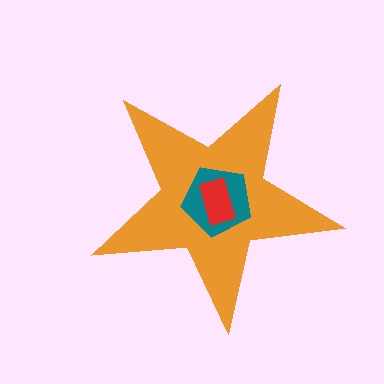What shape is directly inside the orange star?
The teal pentagon.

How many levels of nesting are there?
3.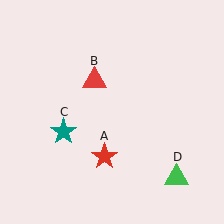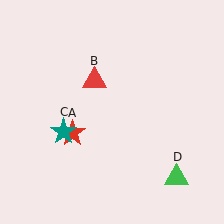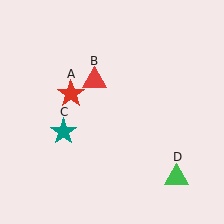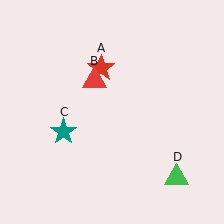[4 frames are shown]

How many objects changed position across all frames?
1 object changed position: red star (object A).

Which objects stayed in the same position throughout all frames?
Red triangle (object B) and teal star (object C) and green triangle (object D) remained stationary.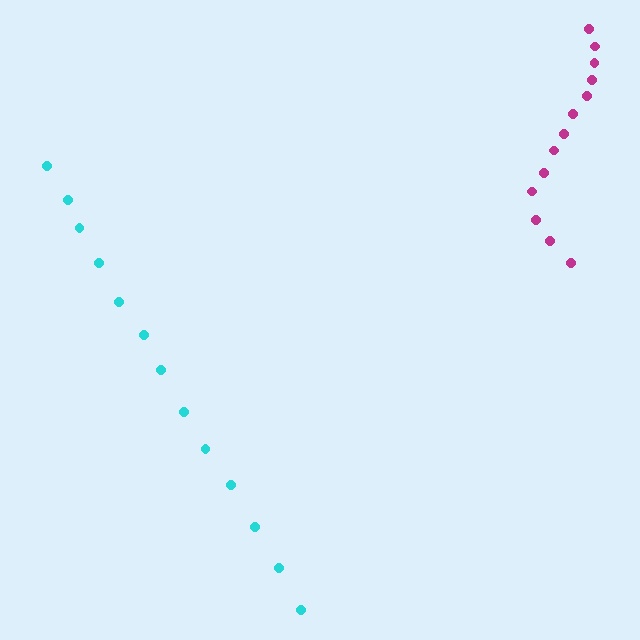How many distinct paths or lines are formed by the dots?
There are 2 distinct paths.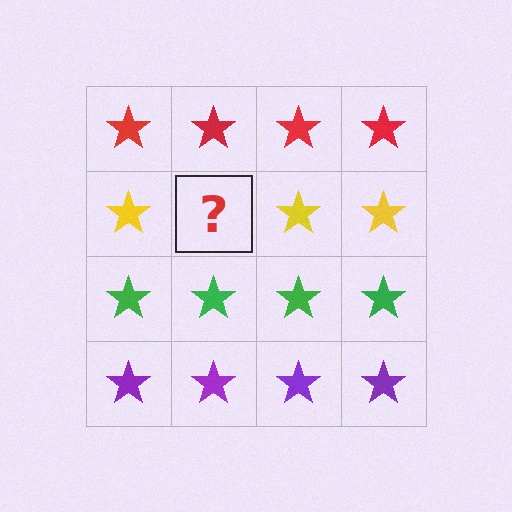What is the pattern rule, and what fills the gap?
The rule is that each row has a consistent color. The gap should be filled with a yellow star.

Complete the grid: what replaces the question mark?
The question mark should be replaced with a yellow star.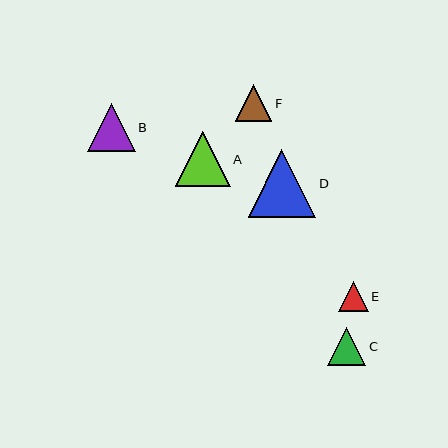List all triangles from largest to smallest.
From largest to smallest: D, A, B, C, F, E.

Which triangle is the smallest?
Triangle E is the smallest with a size of approximately 30 pixels.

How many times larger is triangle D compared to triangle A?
Triangle D is approximately 1.2 times the size of triangle A.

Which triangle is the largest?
Triangle D is the largest with a size of approximately 67 pixels.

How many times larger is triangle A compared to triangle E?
Triangle A is approximately 1.8 times the size of triangle E.